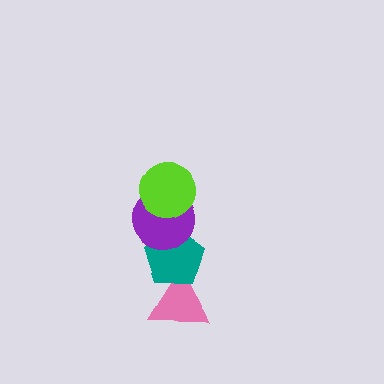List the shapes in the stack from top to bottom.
From top to bottom: the lime circle, the purple circle, the teal pentagon, the pink triangle.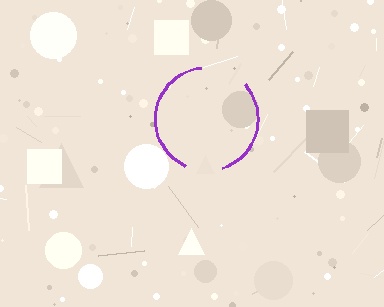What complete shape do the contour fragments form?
The contour fragments form a circle.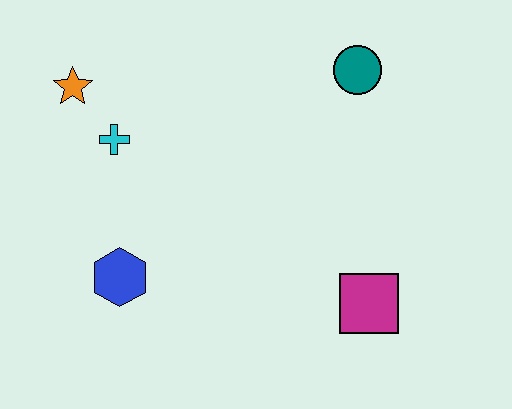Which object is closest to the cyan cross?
The orange star is closest to the cyan cross.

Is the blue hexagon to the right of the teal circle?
No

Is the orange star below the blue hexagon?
No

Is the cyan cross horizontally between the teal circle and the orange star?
Yes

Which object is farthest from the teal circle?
The blue hexagon is farthest from the teal circle.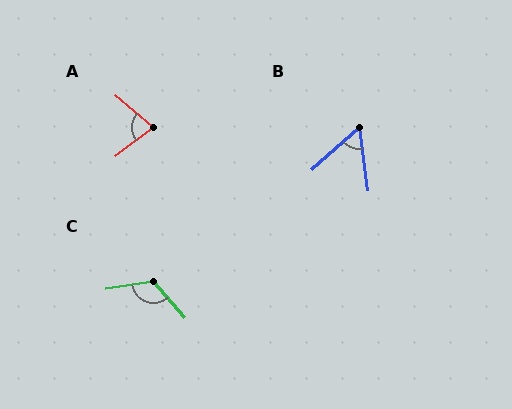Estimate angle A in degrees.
Approximately 78 degrees.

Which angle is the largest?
C, at approximately 123 degrees.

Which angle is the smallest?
B, at approximately 57 degrees.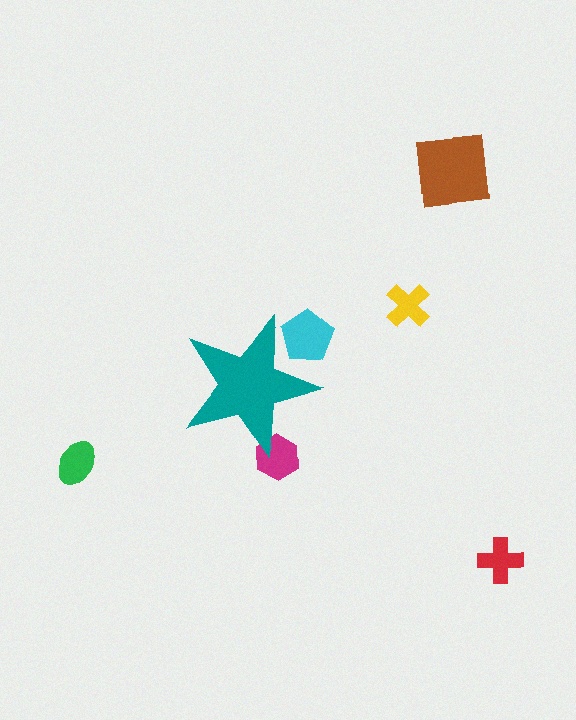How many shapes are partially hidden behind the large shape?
2 shapes are partially hidden.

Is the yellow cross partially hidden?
No, the yellow cross is fully visible.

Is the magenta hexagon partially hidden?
Yes, the magenta hexagon is partially hidden behind the teal star.